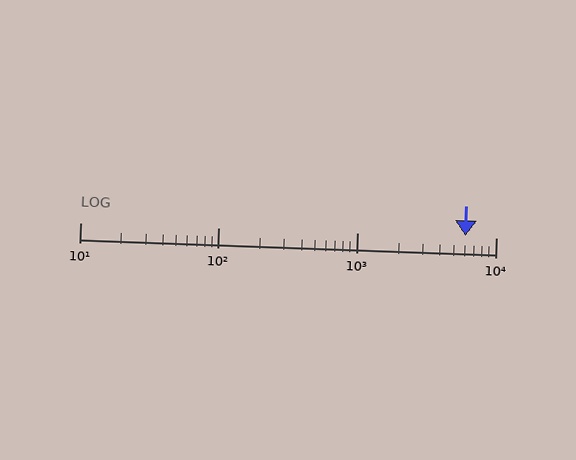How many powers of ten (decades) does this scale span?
The scale spans 3 decades, from 10 to 10000.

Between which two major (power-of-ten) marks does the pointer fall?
The pointer is between 1000 and 10000.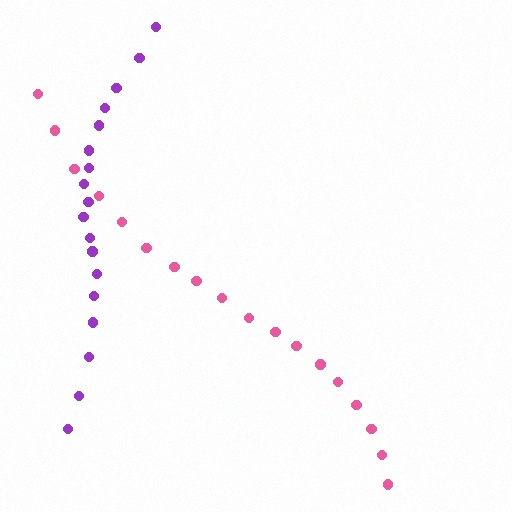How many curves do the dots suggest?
There are 2 distinct paths.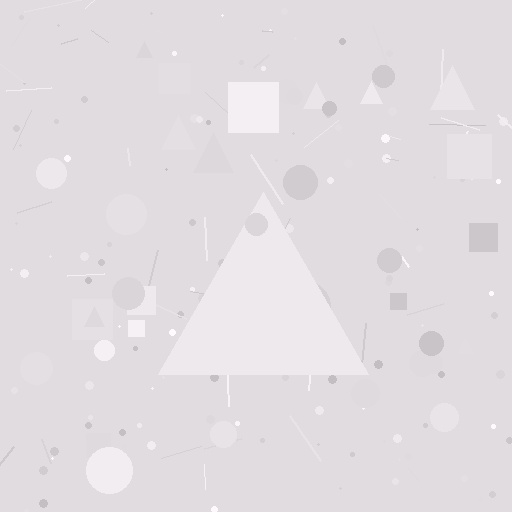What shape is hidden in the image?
A triangle is hidden in the image.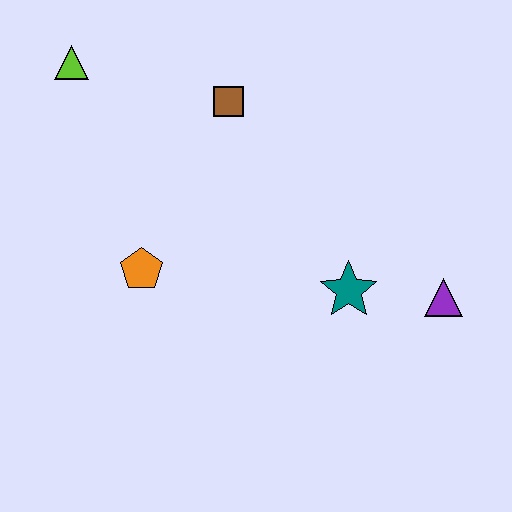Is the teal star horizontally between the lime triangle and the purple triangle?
Yes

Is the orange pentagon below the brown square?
Yes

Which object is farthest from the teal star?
The lime triangle is farthest from the teal star.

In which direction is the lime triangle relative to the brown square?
The lime triangle is to the left of the brown square.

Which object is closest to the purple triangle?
The teal star is closest to the purple triangle.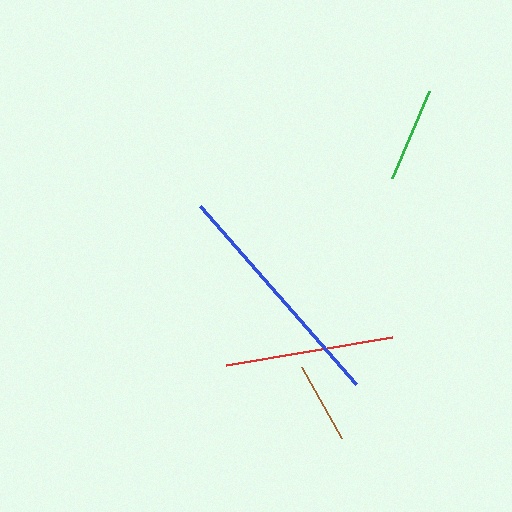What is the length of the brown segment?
The brown segment is approximately 81 pixels long.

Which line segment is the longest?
The blue line is the longest at approximately 237 pixels.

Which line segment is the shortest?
The brown line is the shortest at approximately 81 pixels.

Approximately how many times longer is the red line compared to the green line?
The red line is approximately 1.8 times the length of the green line.